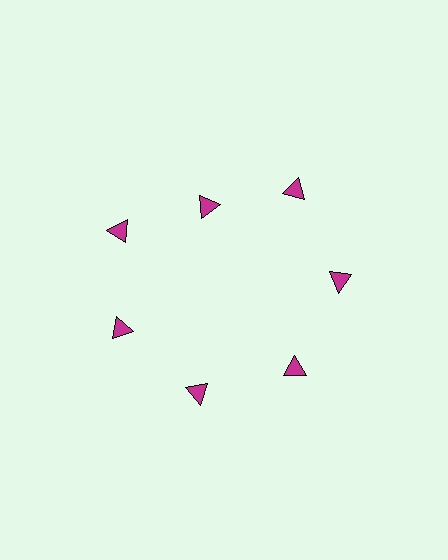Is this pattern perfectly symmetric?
No. The 7 magenta triangles are arranged in a ring, but one element near the 12 o'clock position is pulled inward toward the center, breaking the 7-fold rotational symmetry.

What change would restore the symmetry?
The symmetry would be restored by moving it outward, back onto the ring so that all 7 triangles sit at equal angles and equal distance from the center.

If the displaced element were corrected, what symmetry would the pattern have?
It would have 7-fold rotational symmetry — the pattern would map onto itself every 51 degrees.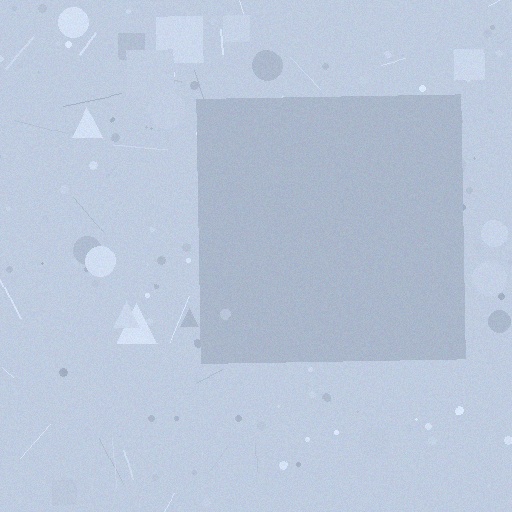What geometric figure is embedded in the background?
A square is embedded in the background.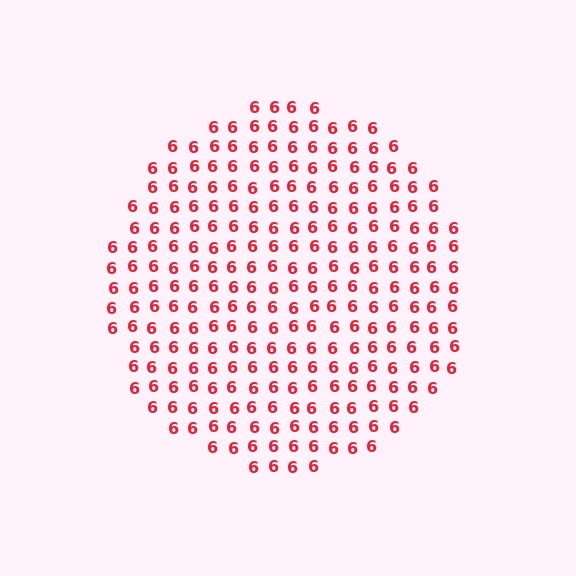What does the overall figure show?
The overall figure shows a circle.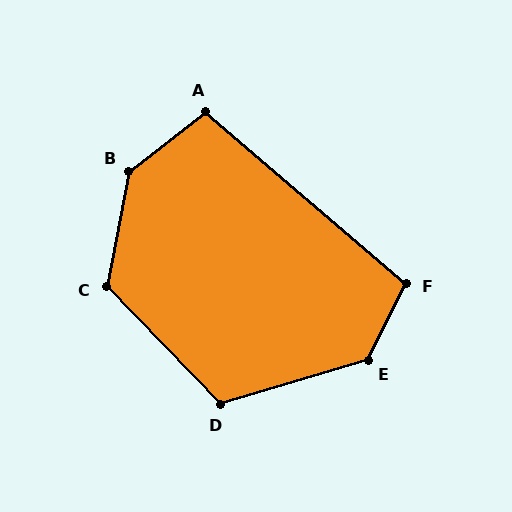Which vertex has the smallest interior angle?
A, at approximately 102 degrees.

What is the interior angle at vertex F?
Approximately 104 degrees (obtuse).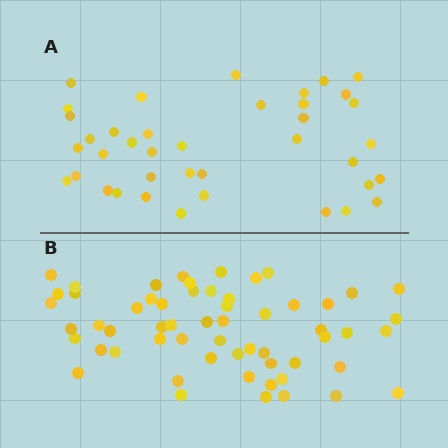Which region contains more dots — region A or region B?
Region B (the bottom region) has more dots.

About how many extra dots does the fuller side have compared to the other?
Region B has approximately 20 more dots than region A.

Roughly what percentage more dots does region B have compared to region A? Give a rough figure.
About 50% more.